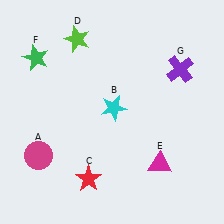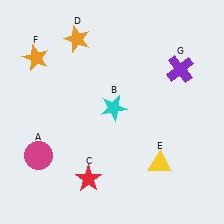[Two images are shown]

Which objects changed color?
D changed from lime to orange. E changed from magenta to yellow. F changed from green to orange.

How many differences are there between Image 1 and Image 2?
There are 3 differences between the two images.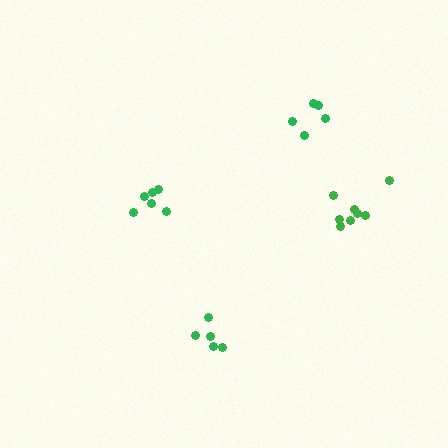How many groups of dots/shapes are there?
There are 4 groups.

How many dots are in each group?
Group 1: 6 dots, Group 2: 5 dots, Group 3: 8 dots, Group 4: 5 dots (24 total).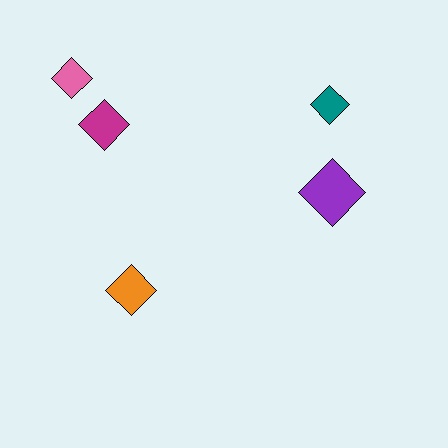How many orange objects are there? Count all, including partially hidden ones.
There is 1 orange object.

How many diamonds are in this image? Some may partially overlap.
There are 5 diamonds.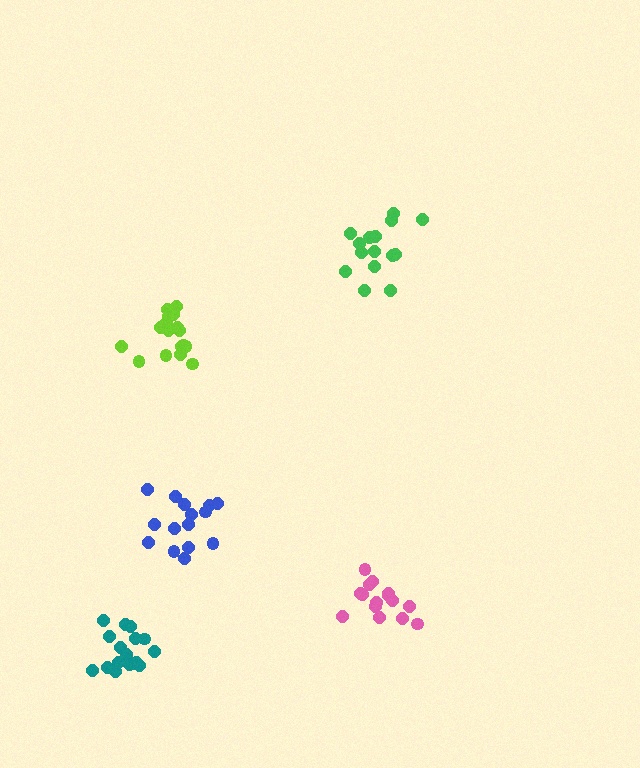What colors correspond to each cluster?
The clusters are colored: pink, lime, green, blue, teal.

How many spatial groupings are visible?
There are 5 spatial groupings.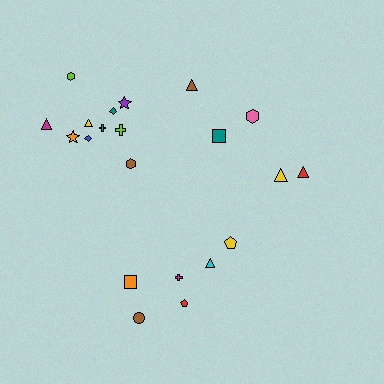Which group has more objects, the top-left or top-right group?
The top-left group.